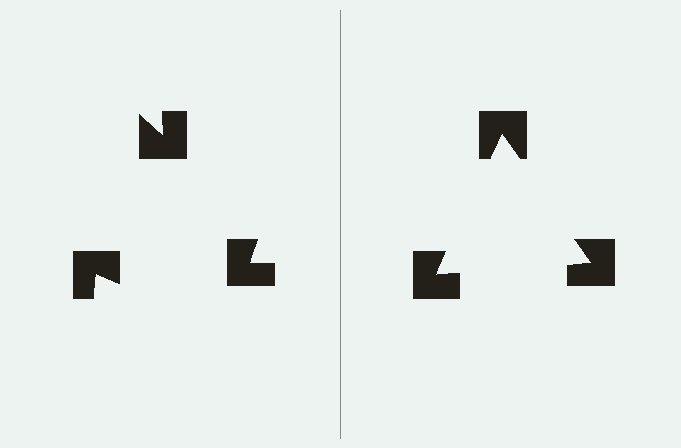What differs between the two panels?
The notched squares are positioned identically on both sides; only the wedge orientations differ. On the right they align to a triangle; on the left they are misaligned.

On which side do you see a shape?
An illusory triangle appears on the right side. On the left side the wedge cuts are rotated, so no coherent shape forms.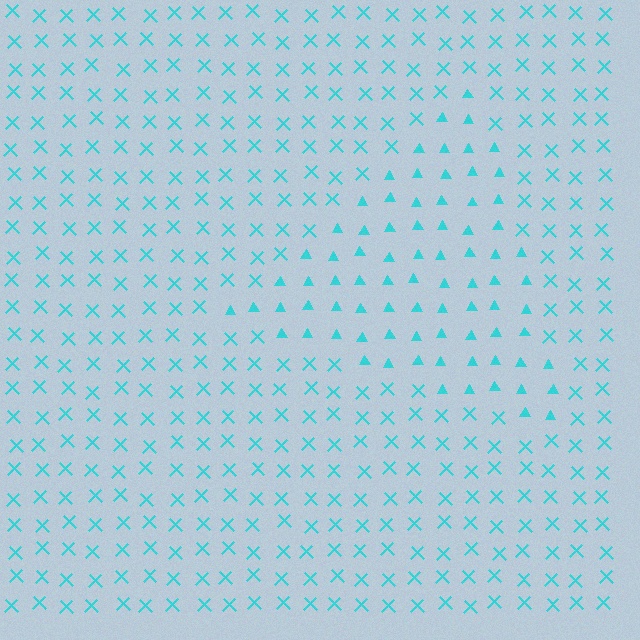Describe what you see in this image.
The image is filled with small cyan elements arranged in a uniform grid. A triangle-shaped region contains triangles, while the surrounding area contains X marks. The boundary is defined purely by the change in element shape.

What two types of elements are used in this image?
The image uses triangles inside the triangle region and X marks outside it.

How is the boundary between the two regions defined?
The boundary is defined by a change in element shape: triangles inside vs. X marks outside. All elements share the same color and spacing.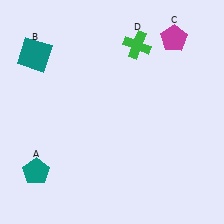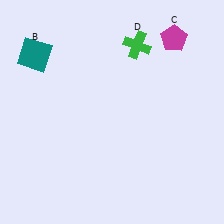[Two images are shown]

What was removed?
The teal pentagon (A) was removed in Image 2.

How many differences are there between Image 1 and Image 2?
There is 1 difference between the two images.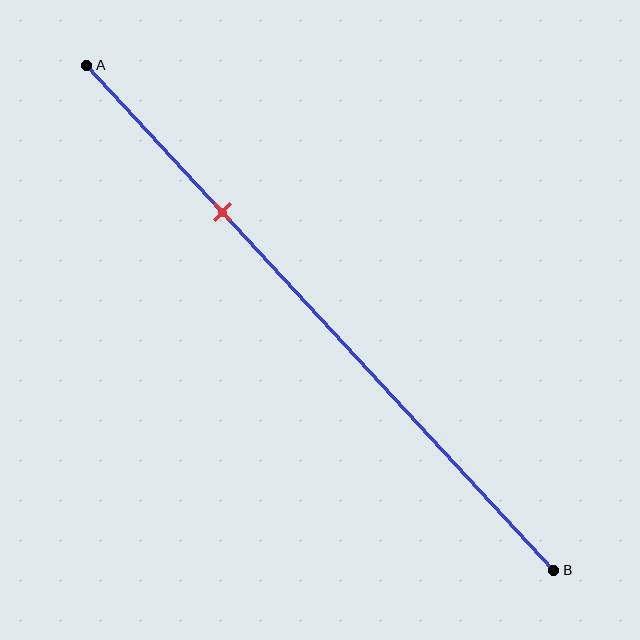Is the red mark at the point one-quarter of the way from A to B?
No, the mark is at about 30% from A, not at the 25% one-quarter point.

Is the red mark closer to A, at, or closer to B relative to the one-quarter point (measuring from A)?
The red mark is closer to point B than the one-quarter point of segment AB.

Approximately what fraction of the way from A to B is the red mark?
The red mark is approximately 30% of the way from A to B.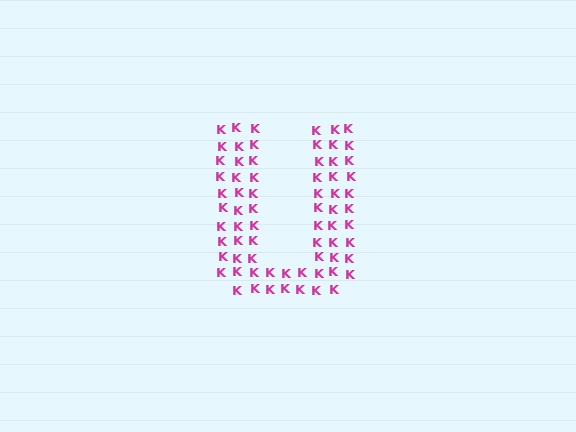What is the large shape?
The large shape is the letter U.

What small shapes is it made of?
It is made of small letter K's.